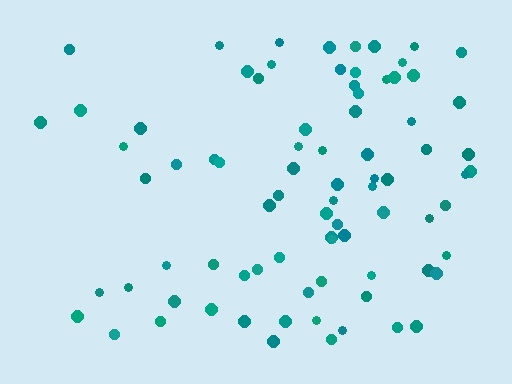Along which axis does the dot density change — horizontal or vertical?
Horizontal.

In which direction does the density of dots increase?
From left to right, with the right side densest.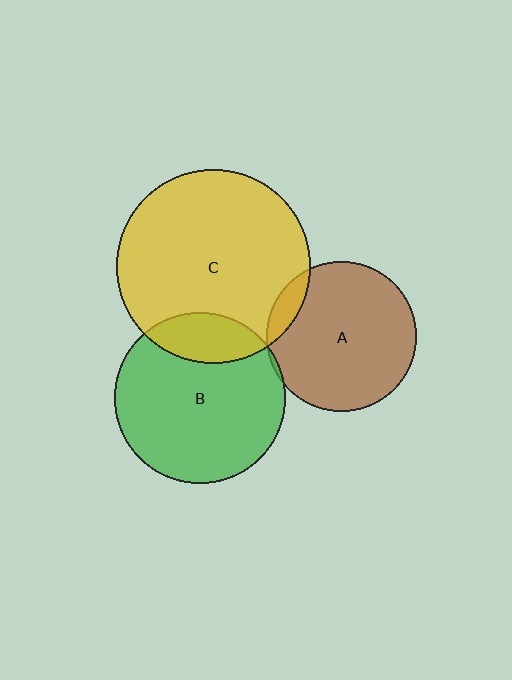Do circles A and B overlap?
Yes.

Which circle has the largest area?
Circle C (yellow).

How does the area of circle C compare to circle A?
Approximately 1.7 times.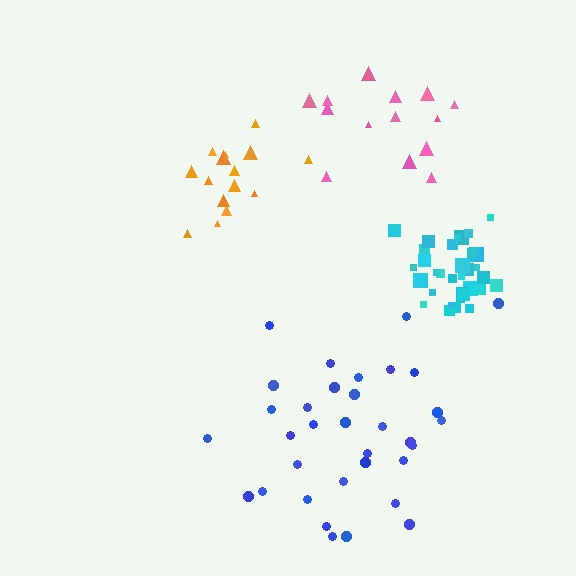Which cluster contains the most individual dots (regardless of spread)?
Blue (34).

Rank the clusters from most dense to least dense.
cyan, orange, blue, pink.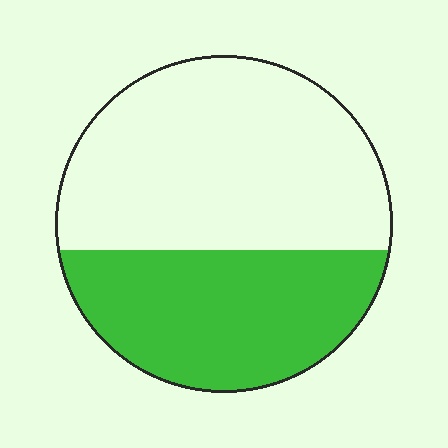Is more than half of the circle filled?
No.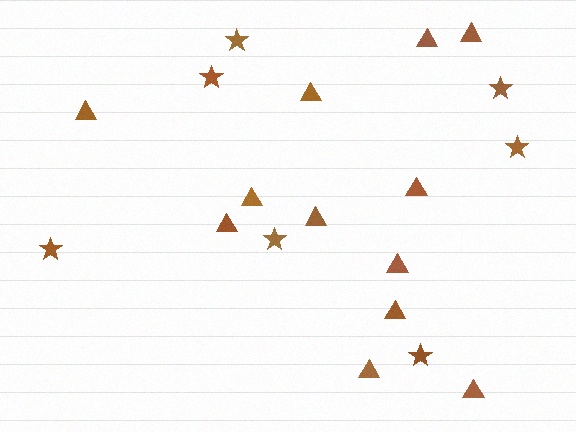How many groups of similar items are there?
There are 2 groups: one group of triangles (12) and one group of stars (7).